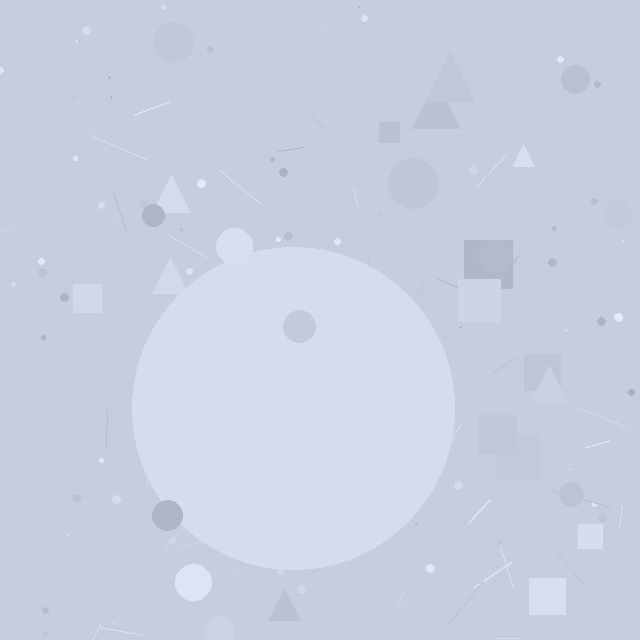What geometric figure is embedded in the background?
A circle is embedded in the background.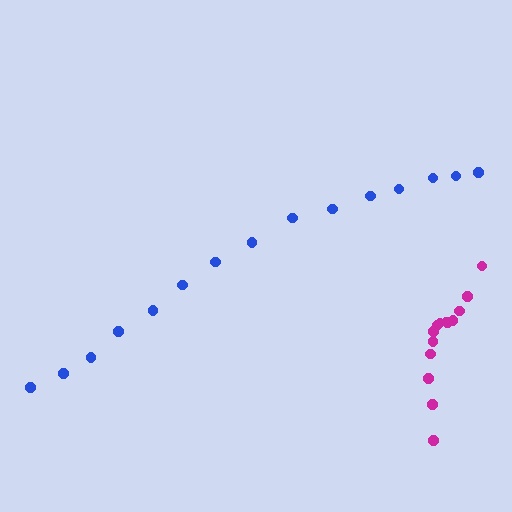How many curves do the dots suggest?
There are 2 distinct paths.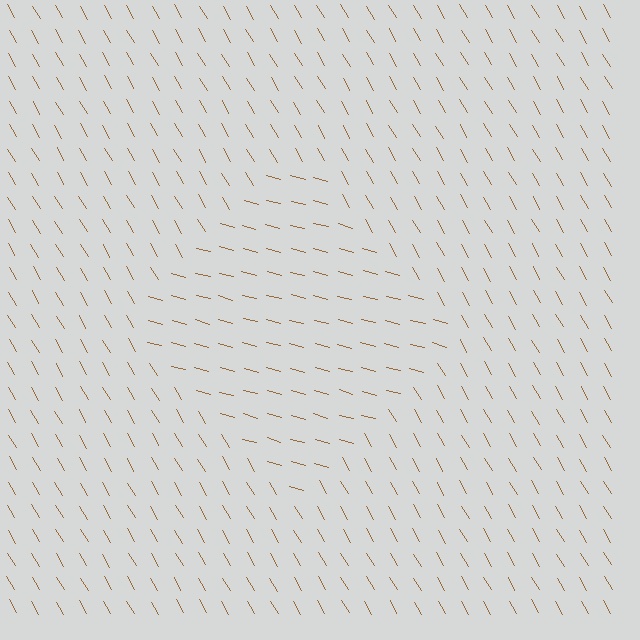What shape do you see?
I see a diamond.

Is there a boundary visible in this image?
Yes, there is a texture boundary formed by a change in line orientation.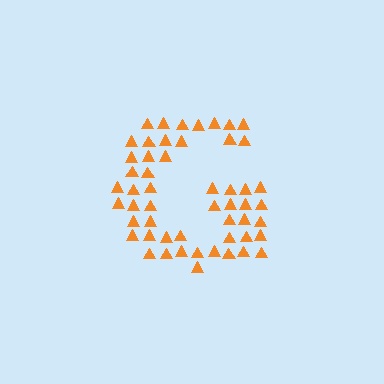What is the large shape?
The large shape is the letter G.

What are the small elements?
The small elements are triangles.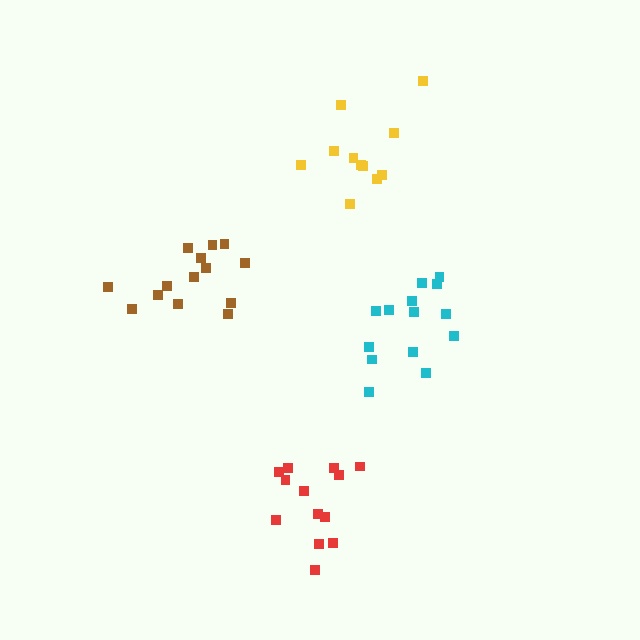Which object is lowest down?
The red cluster is bottommost.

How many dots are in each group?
Group 1: 14 dots, Group 2: 13 dots, Group 3: 11 dots, Group 4: 14 dots (52 total).